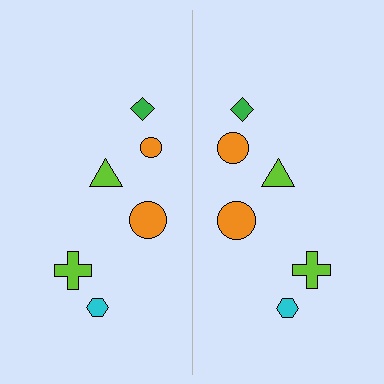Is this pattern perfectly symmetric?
No, the pattern is not perfectly symmetric. The orange circle on the right side has a different size than its mirror counterpart.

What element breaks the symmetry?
The orange circle on the right side has a different size than its mirror counterpart.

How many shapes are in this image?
There are 12 shapes in this image.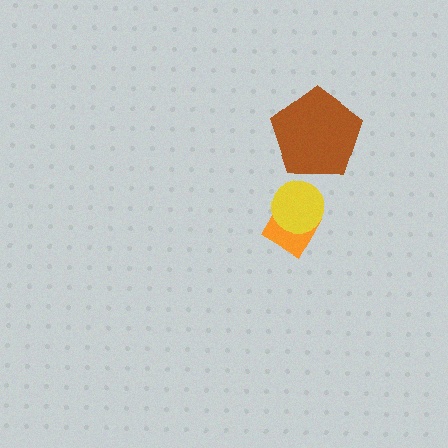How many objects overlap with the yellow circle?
1 object overlaps with the yellow circle.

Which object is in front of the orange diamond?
The yellow circle is in front of the orange diamond.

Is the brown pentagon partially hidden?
No, no other shape covers it.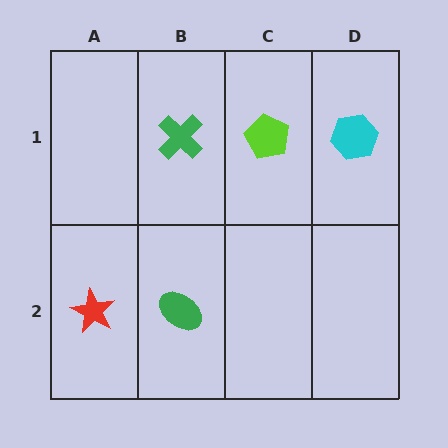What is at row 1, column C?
A lime pentagon.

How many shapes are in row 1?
3 shapes.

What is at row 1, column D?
A cyan hexagon.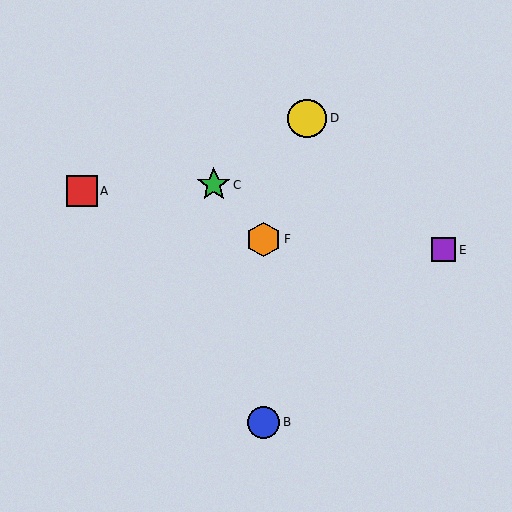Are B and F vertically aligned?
Yes, both are at x≈264.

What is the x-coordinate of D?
Object D is at x≈307.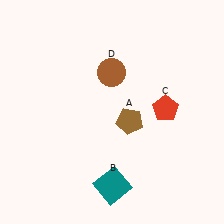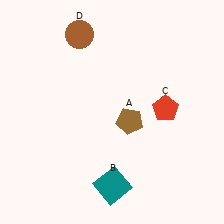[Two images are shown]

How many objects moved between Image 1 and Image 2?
1 object moved between the two images.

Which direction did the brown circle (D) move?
The brown circle (D) moved up.